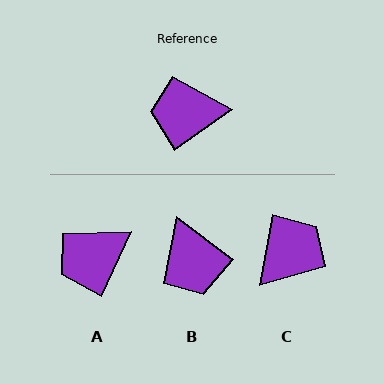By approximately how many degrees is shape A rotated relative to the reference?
Approximately 30 degrees counter-clockwise.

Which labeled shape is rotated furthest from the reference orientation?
C, about 136 degrees away.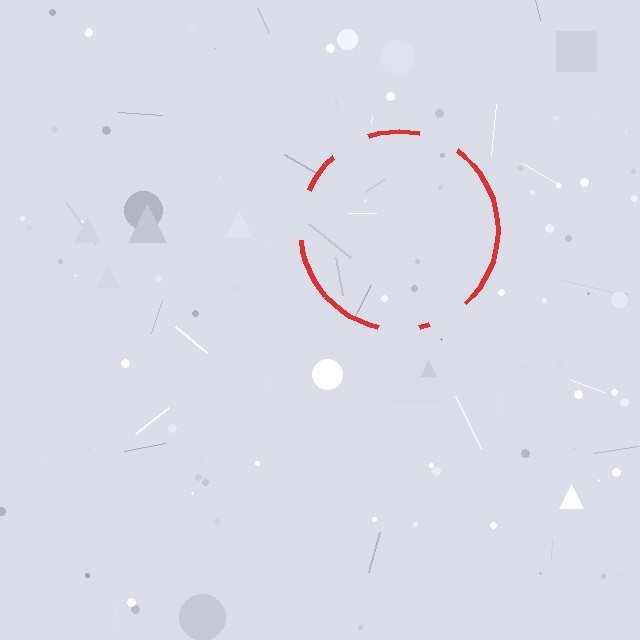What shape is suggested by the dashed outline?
The dashed outline suggests a circle.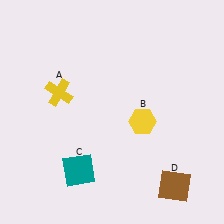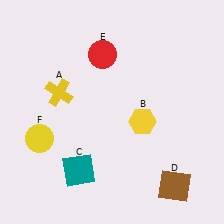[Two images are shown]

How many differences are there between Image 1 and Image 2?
There are 2 differences between the two images.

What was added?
A red circle (E), a yellow circle (F) were added in Image 2.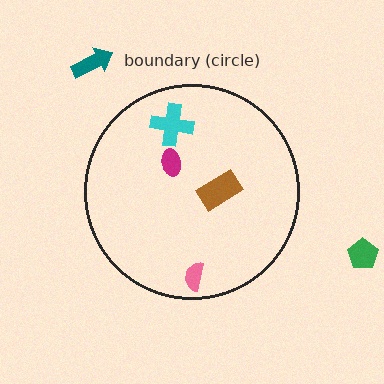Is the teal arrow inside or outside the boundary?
Outside.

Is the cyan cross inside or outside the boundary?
Inside.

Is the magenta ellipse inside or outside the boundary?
Inside.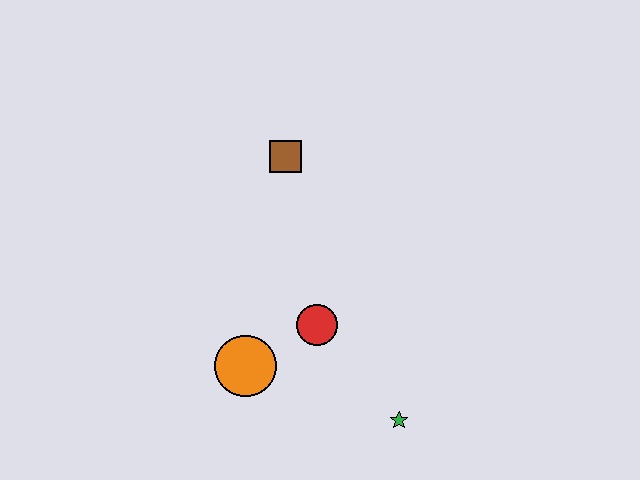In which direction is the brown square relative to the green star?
The brown square is above the green star.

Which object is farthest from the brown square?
The green star is farthest from the brown square.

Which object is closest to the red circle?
The orange circle is closest to the red circle.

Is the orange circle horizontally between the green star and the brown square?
No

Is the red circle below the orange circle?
No